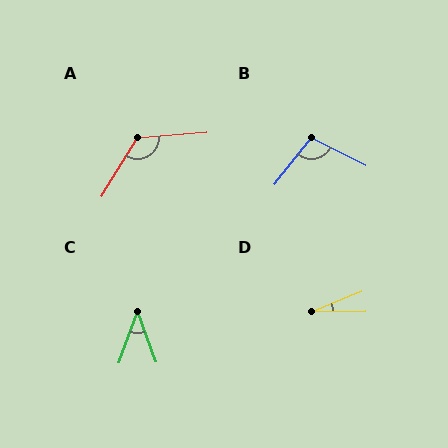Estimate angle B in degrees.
Approximately 102 degrees.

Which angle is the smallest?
D, at approximately 21 degrees.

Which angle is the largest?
A, at approximately 126 degrees.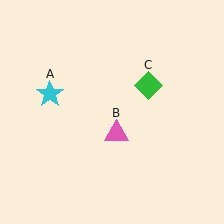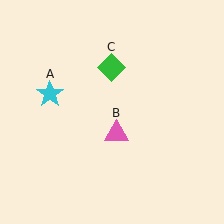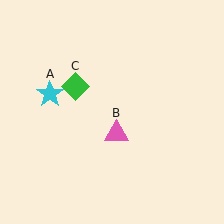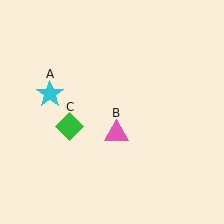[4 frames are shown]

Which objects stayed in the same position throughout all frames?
Cyan star (object A) and pink triangle (object B) remained stationary.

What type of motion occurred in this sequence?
The green diamond (object C) rotated counterclockwise around the center of the scene.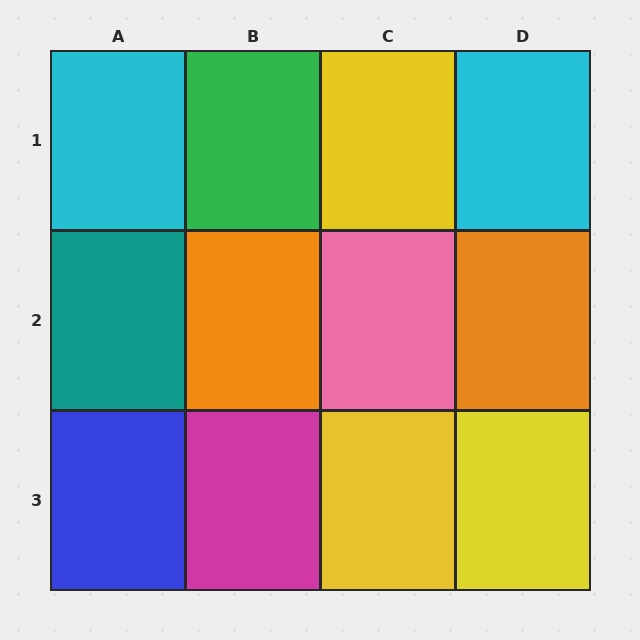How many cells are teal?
1 cell is teal.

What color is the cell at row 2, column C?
Pink.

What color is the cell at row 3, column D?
Yellow.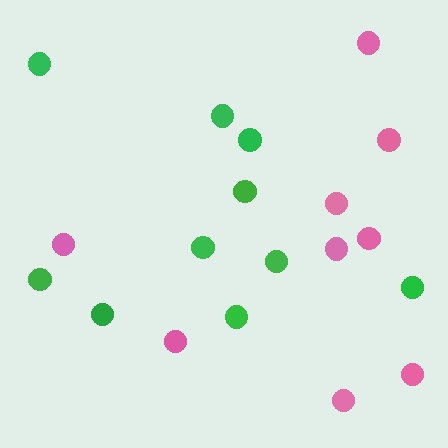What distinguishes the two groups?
There are 2 groups: one group of green circles (10) and one group of pink circles (9).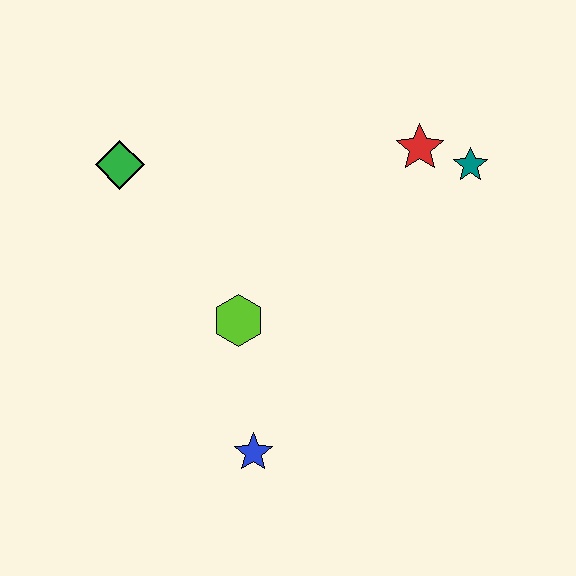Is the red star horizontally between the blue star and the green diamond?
No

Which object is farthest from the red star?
The blue star is farthest from the red star.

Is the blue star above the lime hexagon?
No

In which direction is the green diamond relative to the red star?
The green diamond is to the left of the red star.